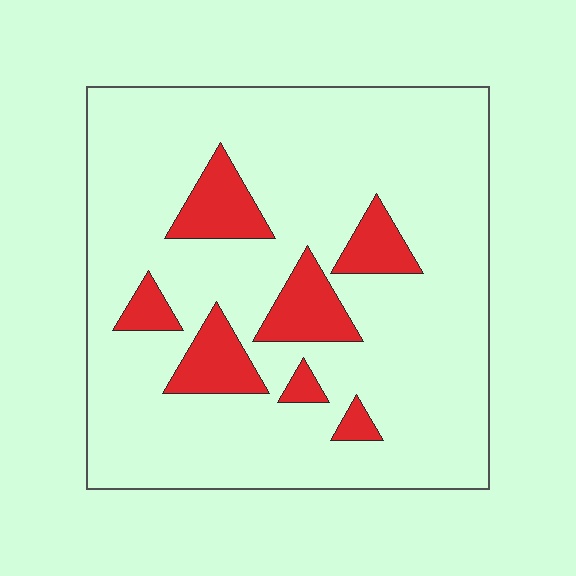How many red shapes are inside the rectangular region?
7.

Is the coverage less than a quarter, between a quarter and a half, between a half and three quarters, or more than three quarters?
Less than a quarter.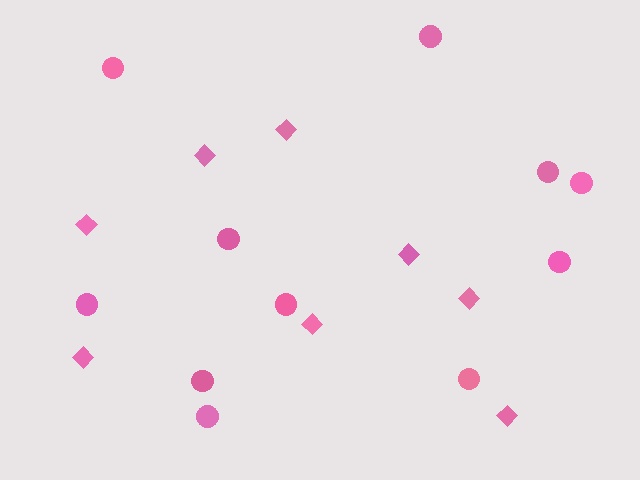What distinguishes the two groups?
There are 2 groups: one group of circles (11) and one group of diamonds (8).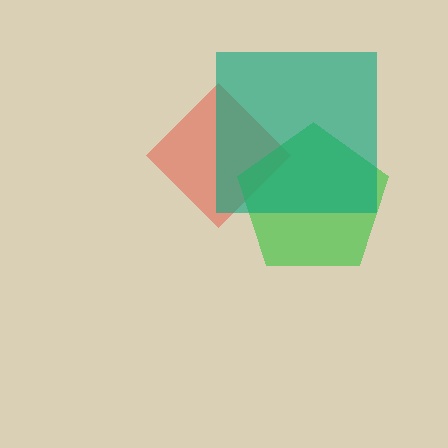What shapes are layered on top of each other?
The layered shapes are: a red diamond, a green pentagon, a teal square.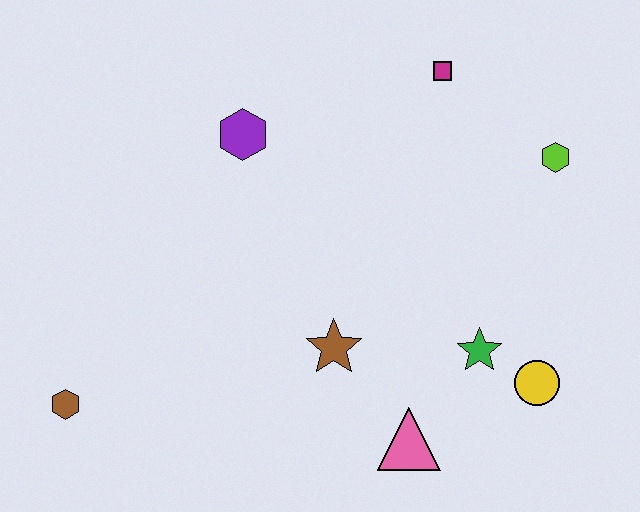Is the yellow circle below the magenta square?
Yes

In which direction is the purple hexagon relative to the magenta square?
The purple hexagon is to the left of the magenta square.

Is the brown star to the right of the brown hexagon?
Yes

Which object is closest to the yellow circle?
The green star is closest to the yellow circle.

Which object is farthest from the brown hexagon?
The lime hexagon is farthest from the brown hexagon.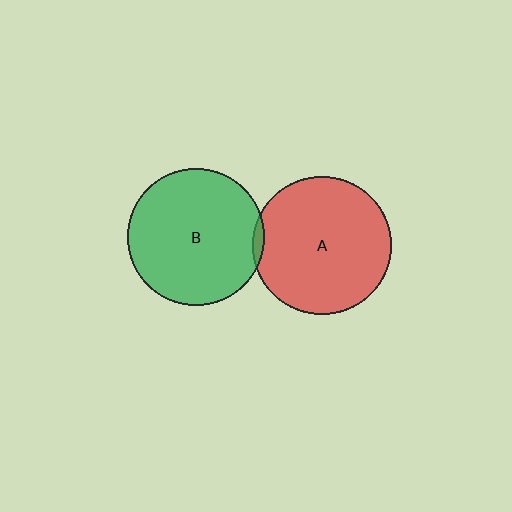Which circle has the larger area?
Circle A (red).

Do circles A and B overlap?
Yes.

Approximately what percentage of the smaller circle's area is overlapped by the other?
Approximately 5%.